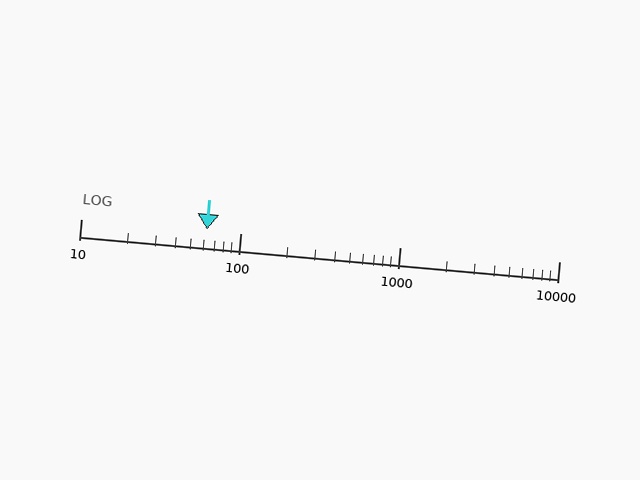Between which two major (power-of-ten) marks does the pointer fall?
The pointer is between 10 and 100.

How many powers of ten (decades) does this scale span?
The scale spans 3 decades, from 10 to 10000.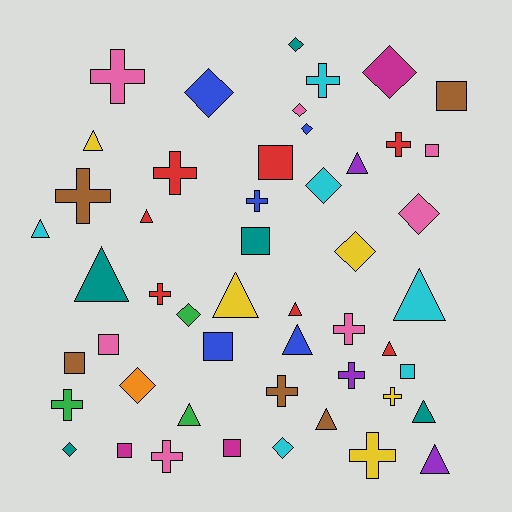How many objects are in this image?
There are 50 objects.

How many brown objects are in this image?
There are 5 brown objects.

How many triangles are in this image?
There are 14 triangles.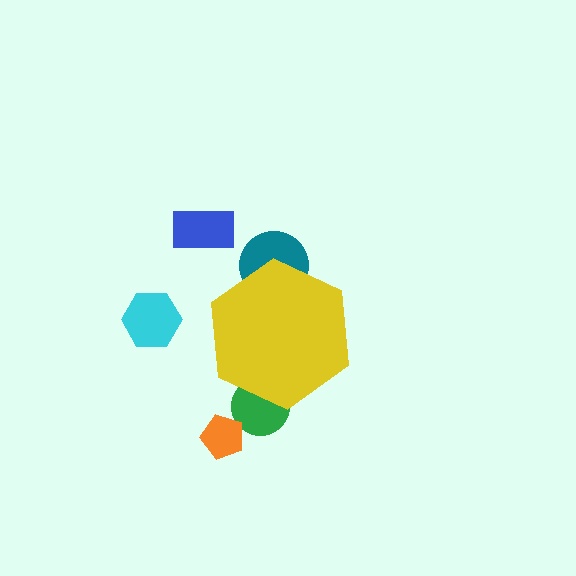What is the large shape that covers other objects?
A yellow hexagon.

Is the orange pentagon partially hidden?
No, the orange pentagon is fully visible.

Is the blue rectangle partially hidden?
No, the blue rectangle is fully visible.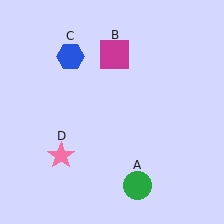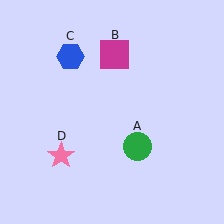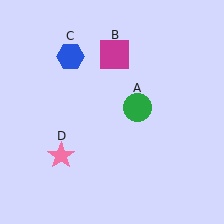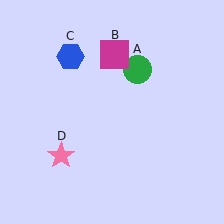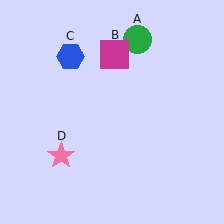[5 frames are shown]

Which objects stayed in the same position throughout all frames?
Magenta square (object B) and blue hexagon (object C) and pink star (object D) remained stationary.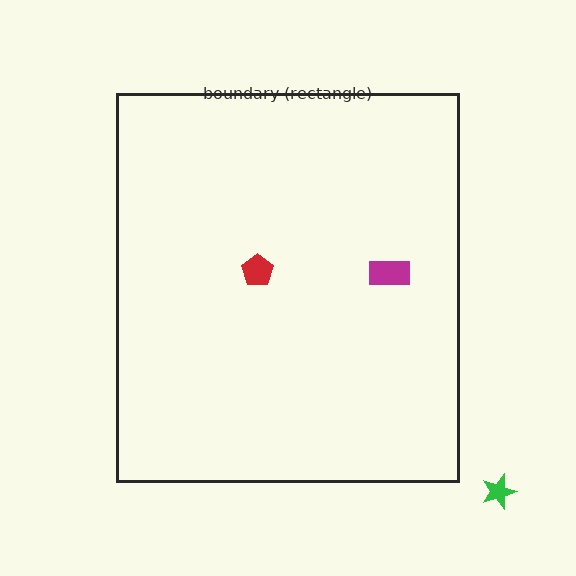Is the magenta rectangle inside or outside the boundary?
Inside.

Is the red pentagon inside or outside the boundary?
Inside.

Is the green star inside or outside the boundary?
Outside.